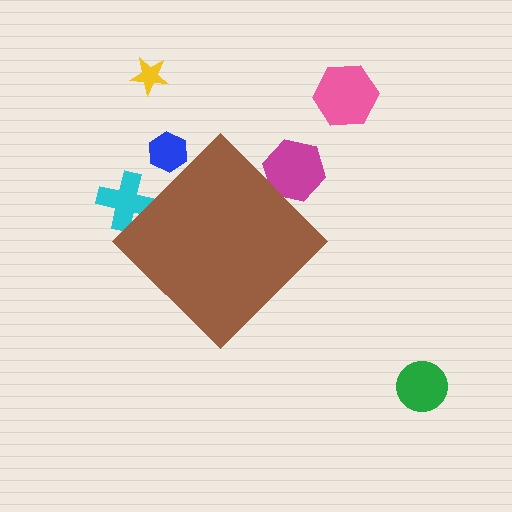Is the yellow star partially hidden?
No, the yellow star is fully visible.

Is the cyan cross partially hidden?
Yes, the cyan cross is partially hidden behind the brown diamond.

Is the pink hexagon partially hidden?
No, the pink hexagon is fully visible.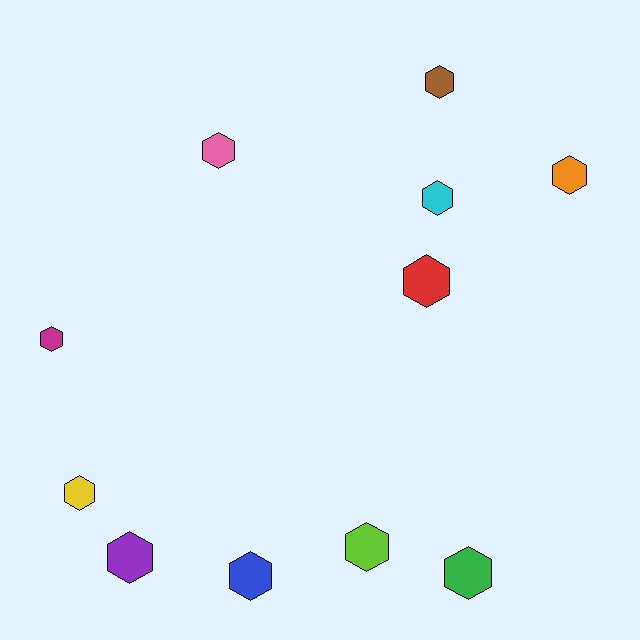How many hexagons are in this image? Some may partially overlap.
There are 11 hexagons.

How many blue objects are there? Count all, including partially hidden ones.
There is 1 blue object.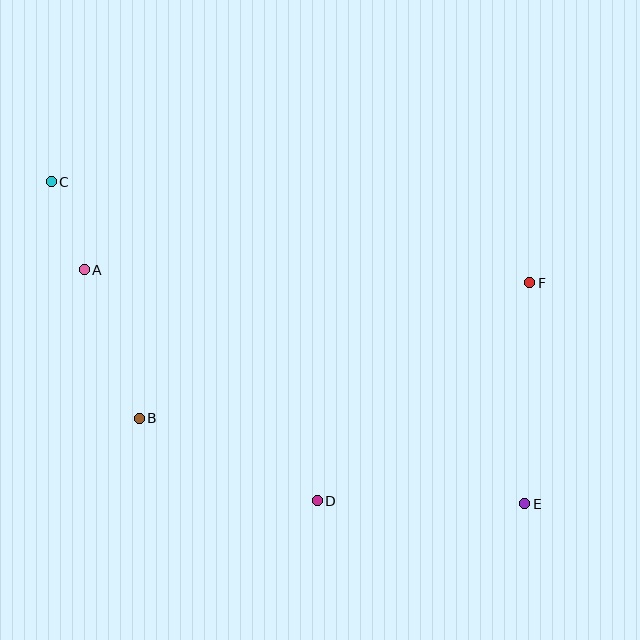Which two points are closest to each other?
Points A and C are closest to each other.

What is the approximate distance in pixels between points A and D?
The distance between A and D is approximately 328 pixels.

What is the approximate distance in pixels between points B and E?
The distance between B and E is approximately 395 pixels.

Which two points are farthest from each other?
Points C and E are farthest from each other.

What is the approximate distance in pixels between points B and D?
The distance between B and D is approximately 196 pixels.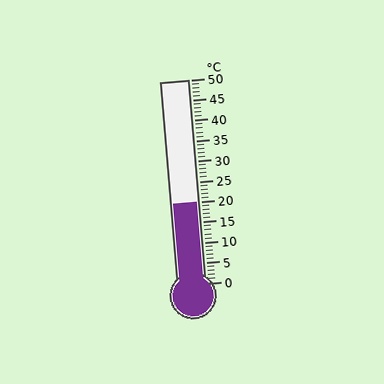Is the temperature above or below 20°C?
The temperature is at 20°C.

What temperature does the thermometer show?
The thermometer shows approximately 20°C.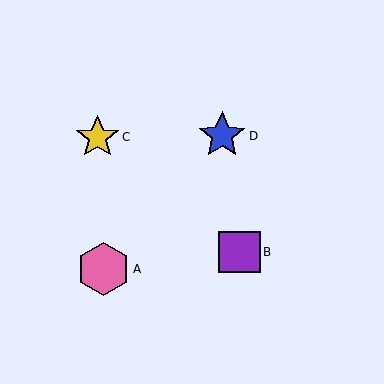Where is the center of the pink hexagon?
The center of the pink hexagon is at (104, 269).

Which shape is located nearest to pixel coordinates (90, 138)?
The yellow star (labeled C) at (98, 137) is nearest to that location.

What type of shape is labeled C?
Shape C is a yellow star.